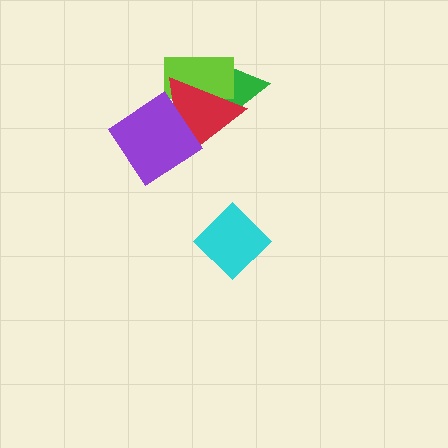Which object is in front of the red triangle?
The purple diamond is in front of the red triangle.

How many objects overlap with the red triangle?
3 objects overlap with the red triangle.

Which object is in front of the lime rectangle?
The red triangle is in front of the lime rectangle.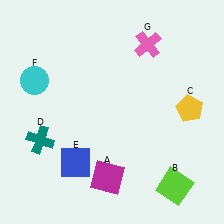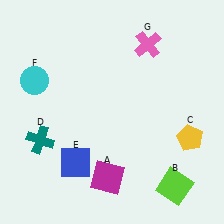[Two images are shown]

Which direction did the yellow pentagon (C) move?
The yellow pentagon (C) moved down.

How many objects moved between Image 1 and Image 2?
1 object moved between the two images.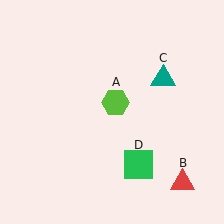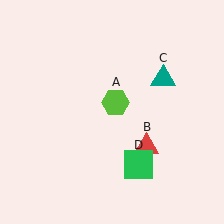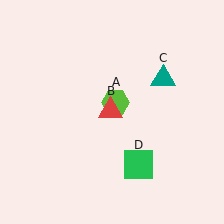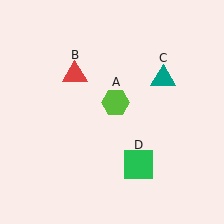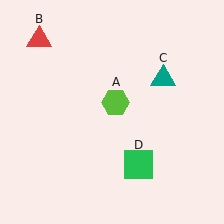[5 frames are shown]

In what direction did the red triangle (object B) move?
The red triangle (object B) moved up and to the left.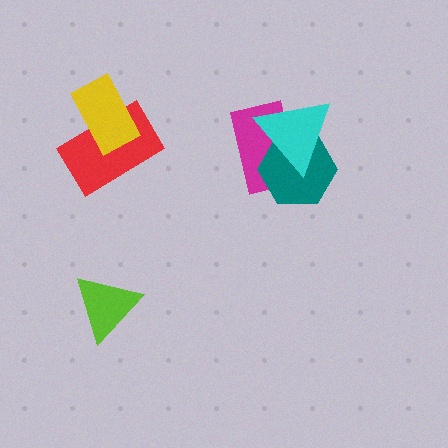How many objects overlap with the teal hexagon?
2 objects overlap with the teal hexagon.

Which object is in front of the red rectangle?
The yellow rectangle is in front of the red rectangle.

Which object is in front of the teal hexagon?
The cyan triangle is in front of the teal hexagon.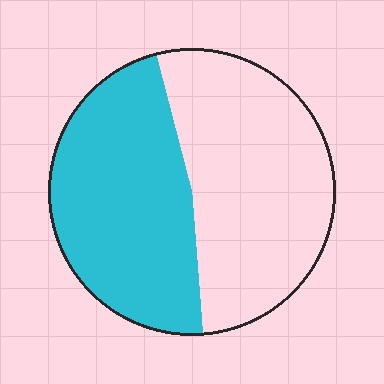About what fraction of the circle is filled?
About one half (1/2).